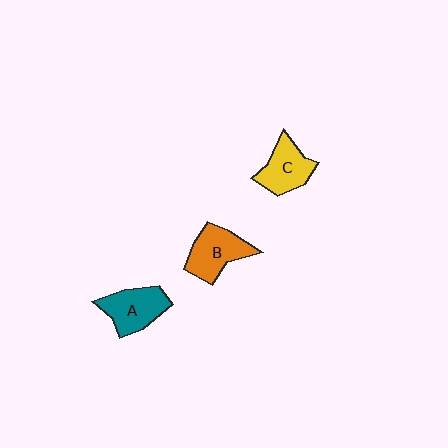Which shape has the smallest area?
Shape C (yellow).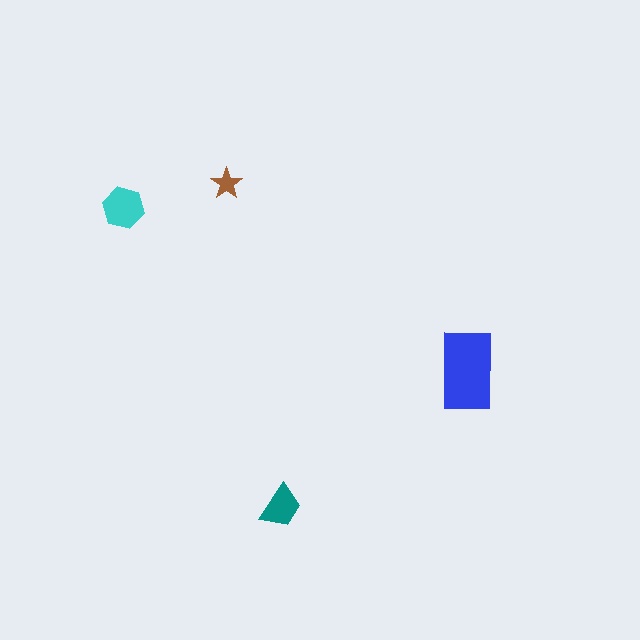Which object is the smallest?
The brown star.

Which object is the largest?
The blue rectangle.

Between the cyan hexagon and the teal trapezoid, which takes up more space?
The cyan hexagon.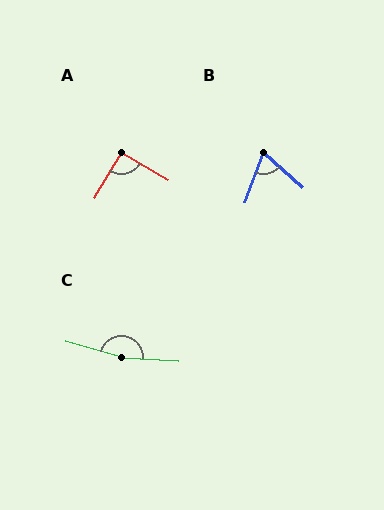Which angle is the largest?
C, at approximately 167 degrees.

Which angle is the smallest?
B, at approximately 69 degrees.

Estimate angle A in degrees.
Approximately 91 degrees.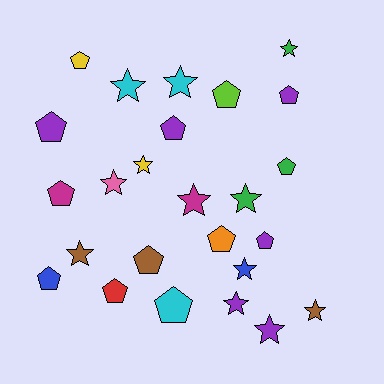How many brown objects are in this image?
There are 3 brown objects.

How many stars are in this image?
There are 12 stars.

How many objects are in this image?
There are 25 objects.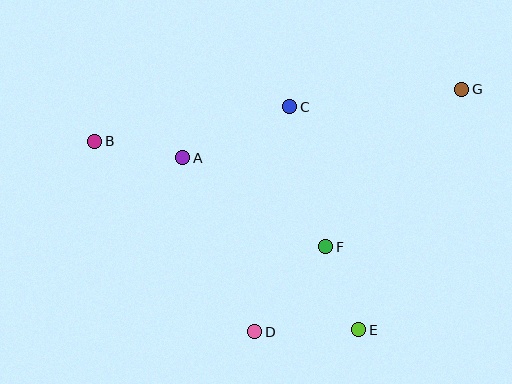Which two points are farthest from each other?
Points B and G are farthest from each other.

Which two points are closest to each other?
Points A and B are closest to each other.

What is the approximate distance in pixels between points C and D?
The distance between C and D is approximately 228 pixels.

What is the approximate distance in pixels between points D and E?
The distance between D and E is approximately 104 pixels.